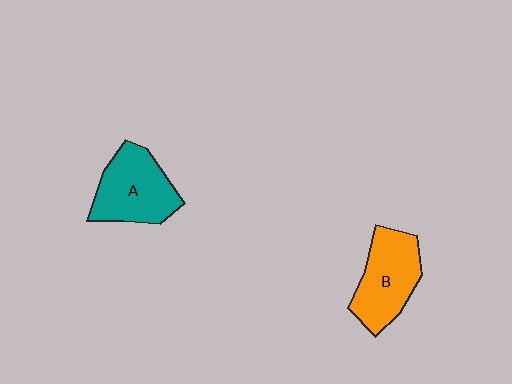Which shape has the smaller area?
Shape B (orange).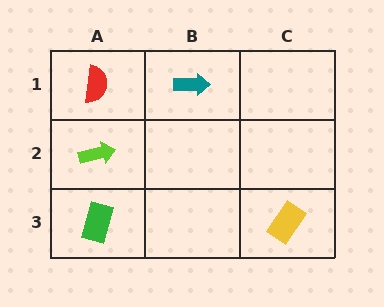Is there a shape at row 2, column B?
No, that cell is empty.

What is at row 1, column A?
A red semicircle.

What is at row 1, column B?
A teal arrow.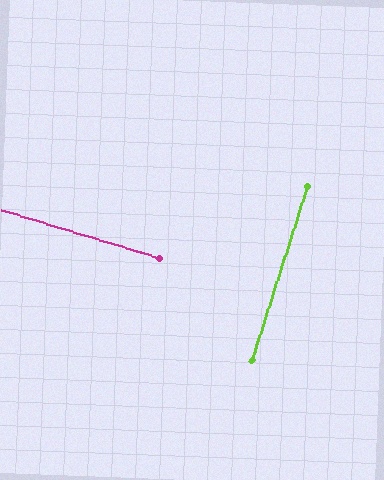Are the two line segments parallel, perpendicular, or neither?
Perpendicular — they meet at approximately 89°.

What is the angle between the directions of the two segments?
Approximately 89 degrees.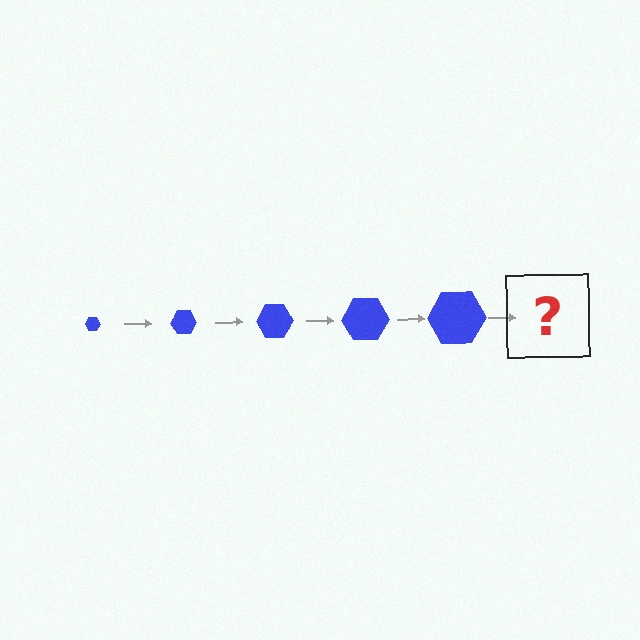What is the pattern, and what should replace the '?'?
The pattern is that the hexagon gets progressively larger each step. The '?' should be a blue hexagon, larger than the previous one.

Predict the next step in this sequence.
The next step is a blue hexagon, larger than the previous one.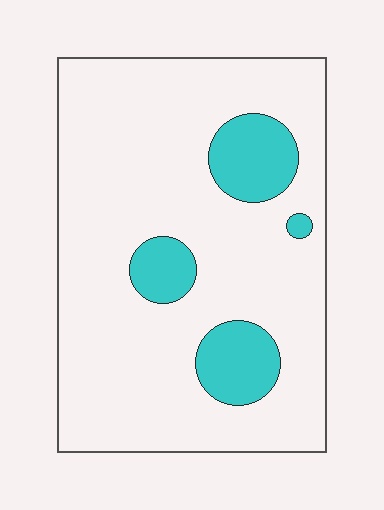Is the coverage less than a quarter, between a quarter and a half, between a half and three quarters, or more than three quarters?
Less than a quarter.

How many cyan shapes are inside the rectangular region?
4.